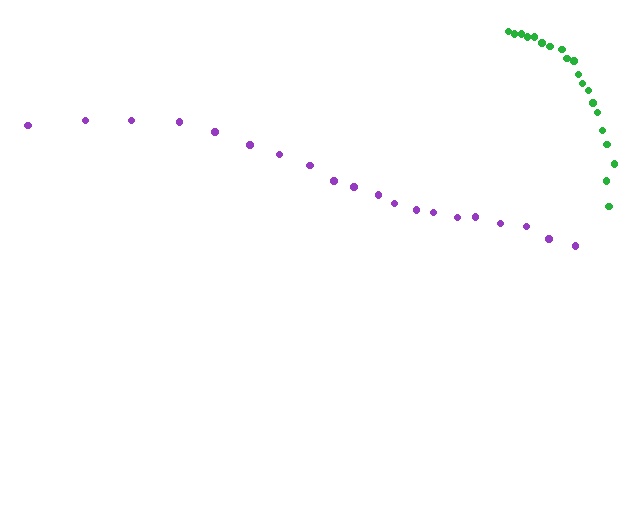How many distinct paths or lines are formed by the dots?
There are 2 distinct paths.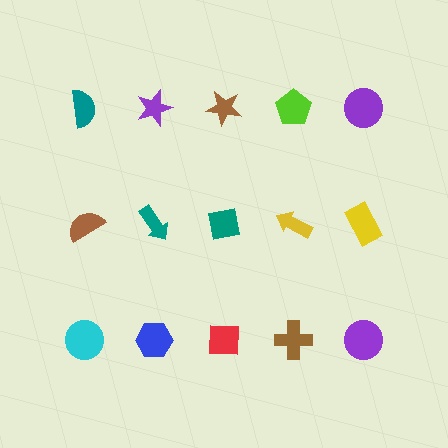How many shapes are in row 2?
5 shapes.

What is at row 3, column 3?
A red square.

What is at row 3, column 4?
A brown cross.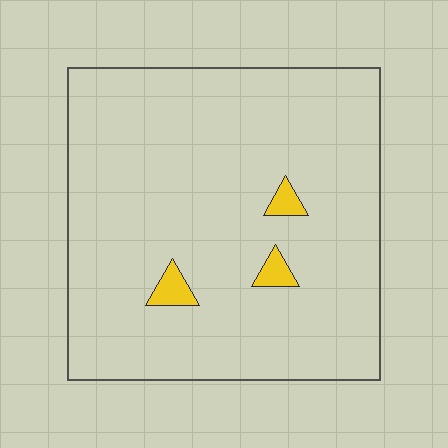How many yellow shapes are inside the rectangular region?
3.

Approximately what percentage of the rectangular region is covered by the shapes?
Approximately 5%.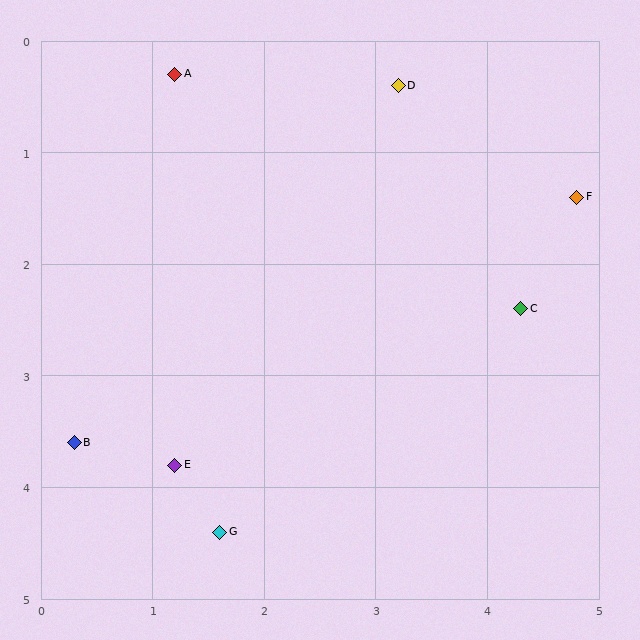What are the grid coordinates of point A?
Point A is at approximately (1.2, 0.3).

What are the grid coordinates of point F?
Point F is at approximately (4.8, 1.4).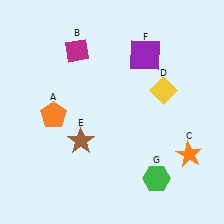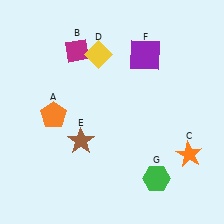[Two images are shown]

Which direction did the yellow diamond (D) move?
The yellow diamond (D) moved left.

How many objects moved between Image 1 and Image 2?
1 object moved between the two images.